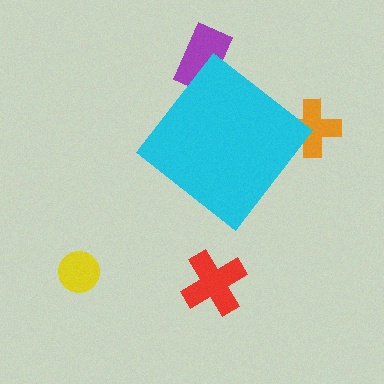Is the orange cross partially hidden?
Yes, the orange cross is partially hidden behind the cyan diamond.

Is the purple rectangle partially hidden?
Yes, the purple rectangle is partially hidden behind the cyan diamond.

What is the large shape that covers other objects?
A cyan diamond.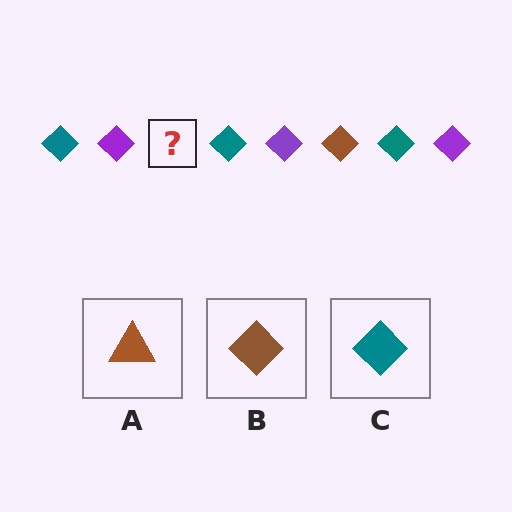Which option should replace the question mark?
Option B.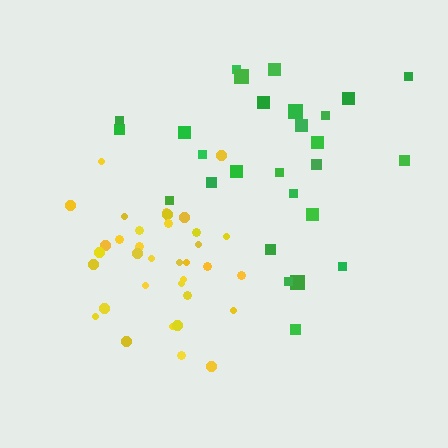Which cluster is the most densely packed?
Yellow.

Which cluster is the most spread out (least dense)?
Green.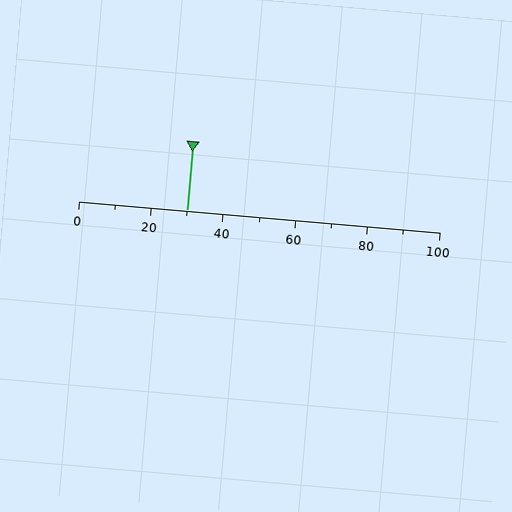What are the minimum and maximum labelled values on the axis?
The axis runs from 0 to 100.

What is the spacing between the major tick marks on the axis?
The major ticks are spaced 20 apart.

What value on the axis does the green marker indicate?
The marker indicates approximately 30.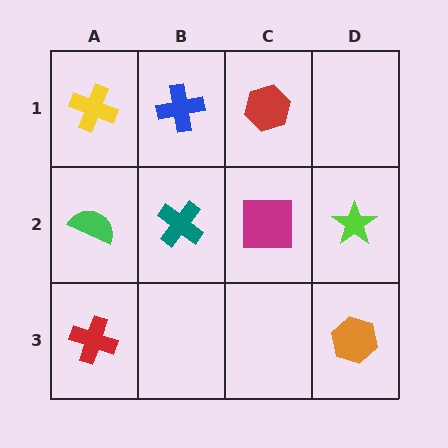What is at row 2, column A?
A green semicircle.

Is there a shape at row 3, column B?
No, that cell is empty.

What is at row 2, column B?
A teal cross.